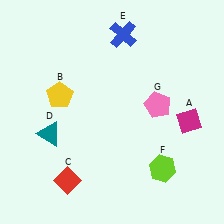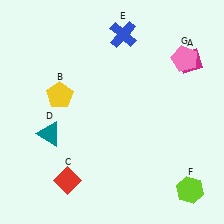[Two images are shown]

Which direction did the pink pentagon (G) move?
The pink pentagon (G) moved up.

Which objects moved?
The objects that moved are: the magenta diamond (A), the lime hexagon (F), the pink pentagon (G).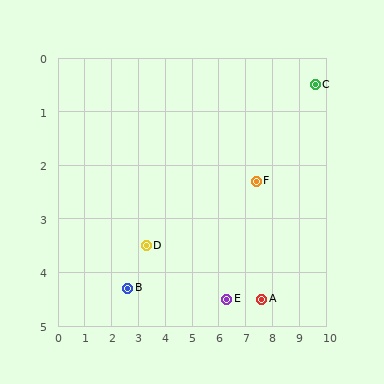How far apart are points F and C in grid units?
Points F and C are about 2.8 grid units apart.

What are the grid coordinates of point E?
Point E is at approximately (6.3, 4.5).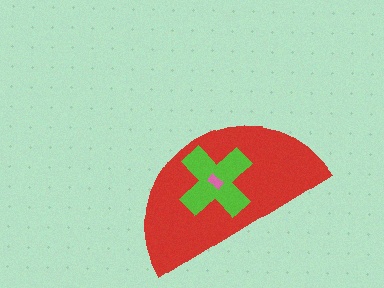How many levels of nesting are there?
3.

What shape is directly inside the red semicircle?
The lime cross.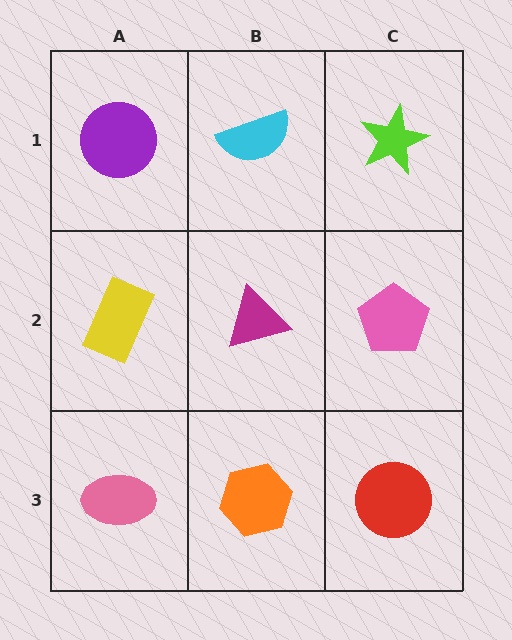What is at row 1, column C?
A lime star.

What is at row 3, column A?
A pink ellipse.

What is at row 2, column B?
A magenta triangle.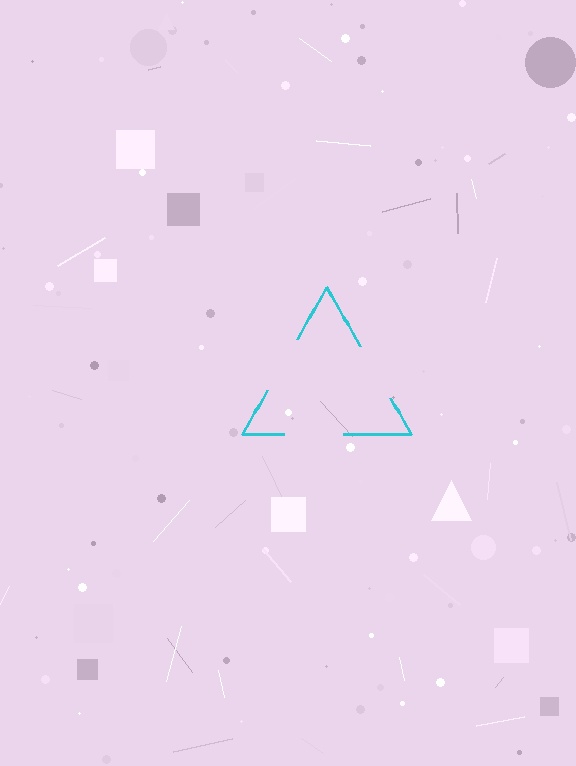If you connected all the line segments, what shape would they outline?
They would outline a triangle.